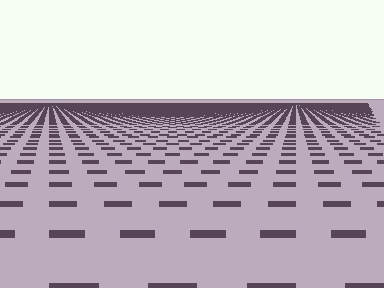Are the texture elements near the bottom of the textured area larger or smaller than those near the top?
Larger. Near the bottom, elements are closer to the viewer and appear at a bigger on-screen size.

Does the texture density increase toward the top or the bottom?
Density increases toward the top.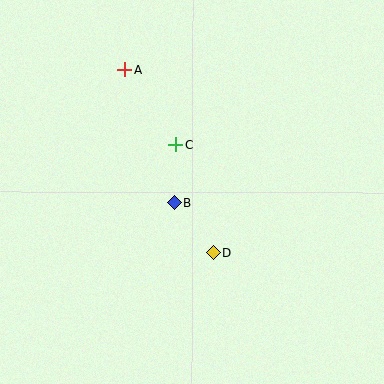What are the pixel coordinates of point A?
Point A is at (125, 70).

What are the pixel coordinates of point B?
Point B is at (174, 203).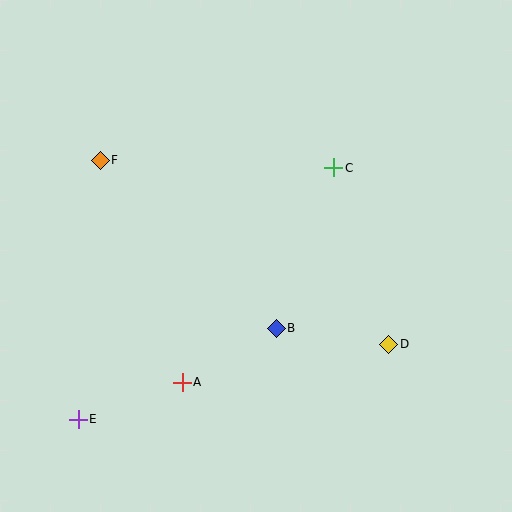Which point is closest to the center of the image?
Point B at (276, 328) is closest to the center.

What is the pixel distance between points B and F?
The distance between B and F is 243 pixels.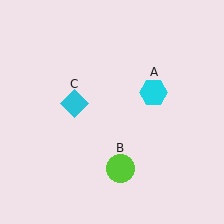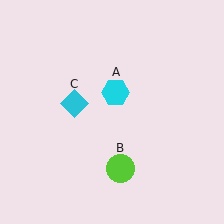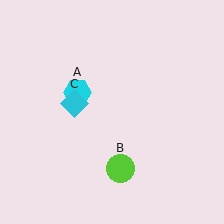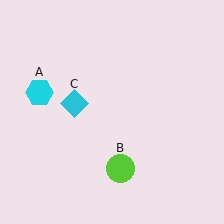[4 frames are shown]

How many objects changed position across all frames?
1 object changed position: cyan hexagon (object A).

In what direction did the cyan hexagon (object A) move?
The cyan hexagon (object A) moved left.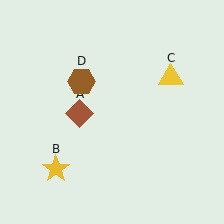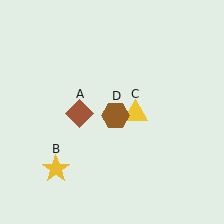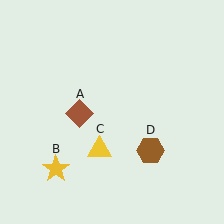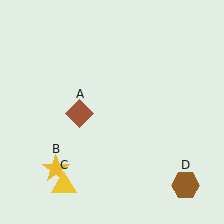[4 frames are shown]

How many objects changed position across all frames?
2 objects changed position: yellow triangle (object C), brown hexagon (object D).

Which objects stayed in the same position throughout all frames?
Brown diamond (object A) and yellow star (object B) remained stationary.